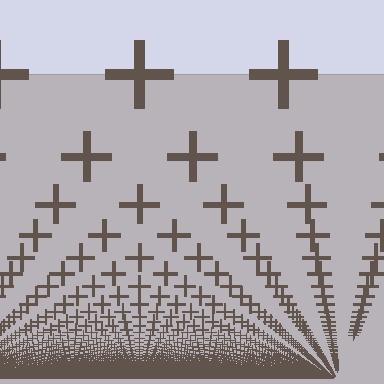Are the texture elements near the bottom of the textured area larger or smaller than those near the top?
Smaller. The gradient is inverted — elements near the bottom are smaller and denser.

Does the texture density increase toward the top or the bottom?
Density increases toward the bottom.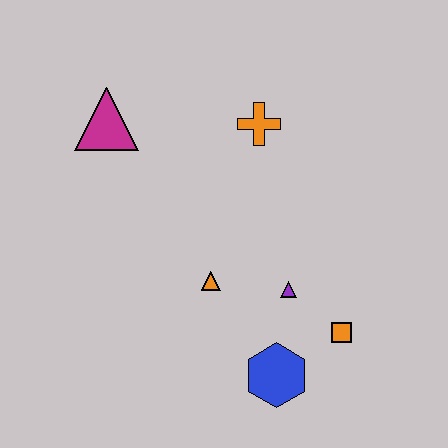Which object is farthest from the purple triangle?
The magenta triangle is farthest from the purple triangle.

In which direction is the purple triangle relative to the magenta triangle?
The purple triangle is to the right of the magenta triangle.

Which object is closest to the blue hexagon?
The orange square is closest to the blue hexagon.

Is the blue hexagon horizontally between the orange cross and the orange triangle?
No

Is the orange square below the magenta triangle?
Yes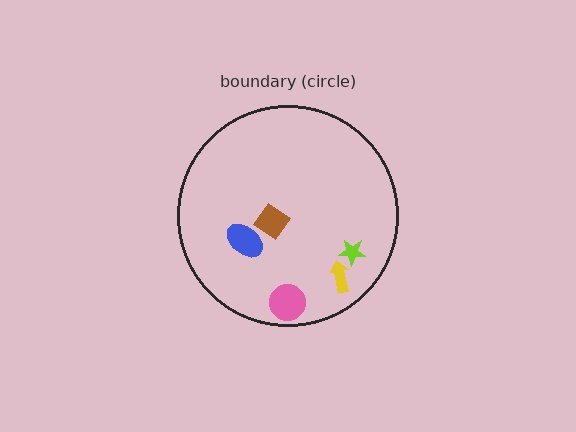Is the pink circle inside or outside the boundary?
Inside.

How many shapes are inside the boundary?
5 inside, 0 outside.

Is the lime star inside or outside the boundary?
Inside.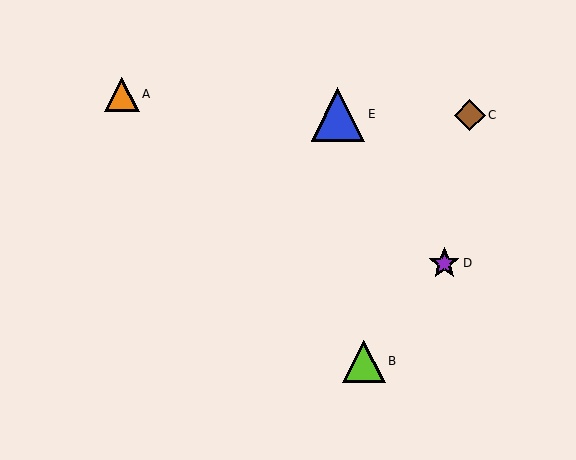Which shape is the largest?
The blue triangle (labeled E) is the largest.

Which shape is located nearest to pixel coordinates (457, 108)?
The brown diamond (labeled C) at (470, 115) is nearest to that location.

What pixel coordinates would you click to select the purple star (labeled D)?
Click at (444, 263) to select the purple star D.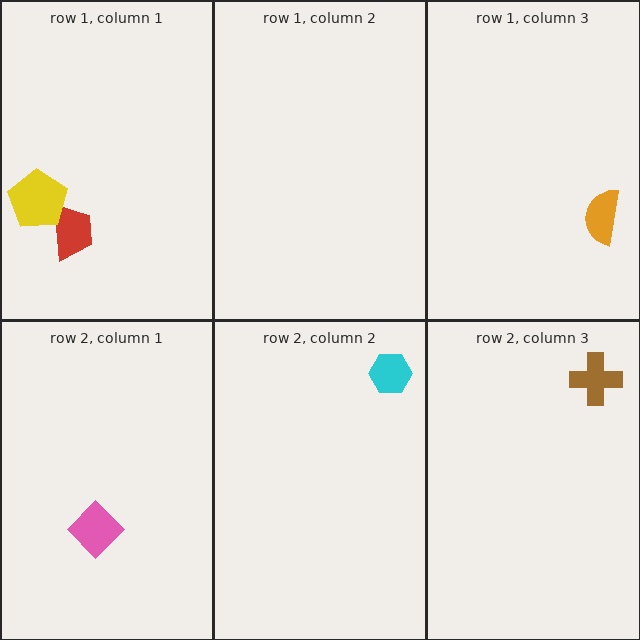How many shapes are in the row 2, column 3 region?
1.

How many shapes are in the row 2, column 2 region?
1.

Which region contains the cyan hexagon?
The row 2, column 2 region.